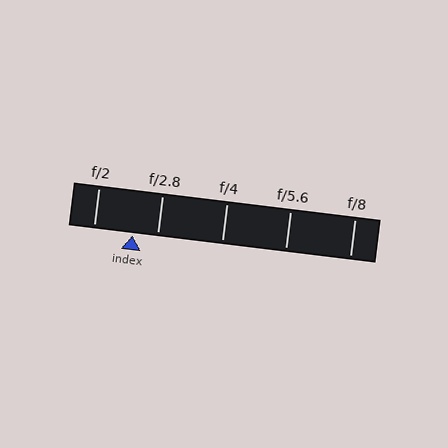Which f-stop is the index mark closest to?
The index mark is closest to f/2.8.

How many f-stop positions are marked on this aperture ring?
There are 5 f-stop positions marked.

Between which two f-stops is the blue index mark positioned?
The index mark is between f/2 and f/2.8.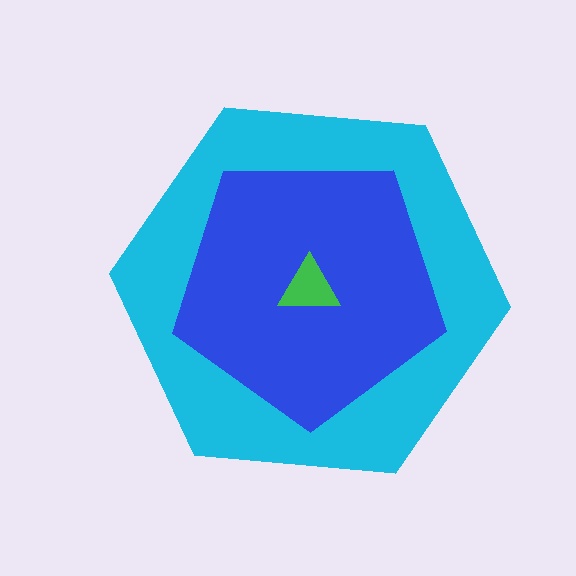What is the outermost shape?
The cyan hexagon.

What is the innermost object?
The green triangle.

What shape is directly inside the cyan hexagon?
The blue pentagon.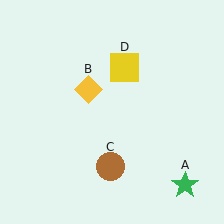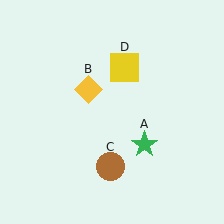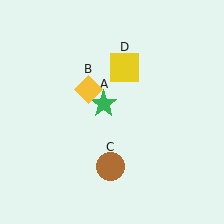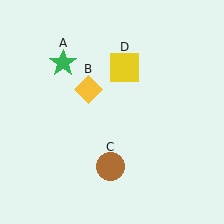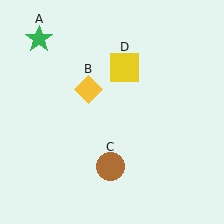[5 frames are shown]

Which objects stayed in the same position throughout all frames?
Yellow diamond (object B) and brown circle (object C) and yellow square (object D) remained stationary.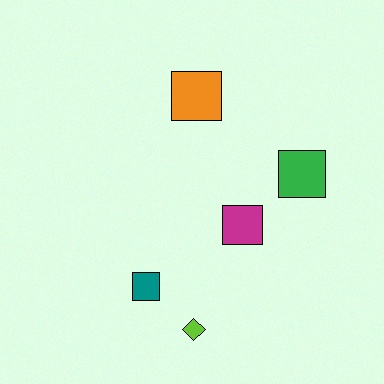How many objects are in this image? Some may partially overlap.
There are 5 objects.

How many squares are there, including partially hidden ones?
There are 4 squares.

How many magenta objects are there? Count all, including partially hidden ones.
There is 1 magenta object.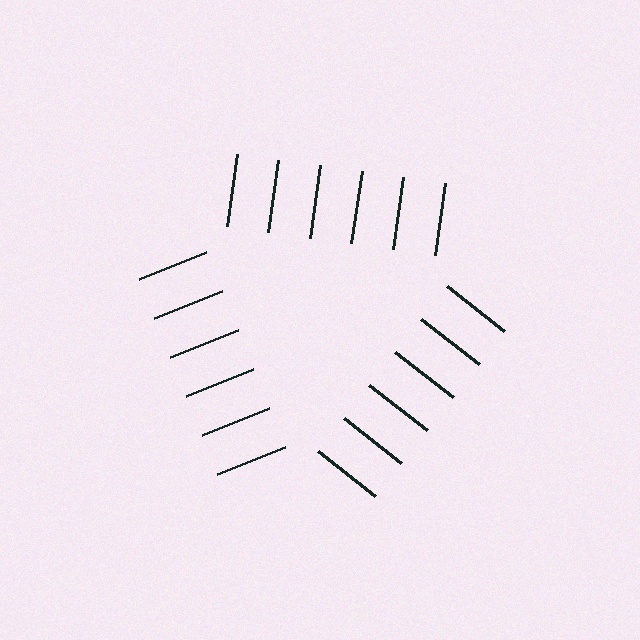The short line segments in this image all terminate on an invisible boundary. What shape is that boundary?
An illusory triangle — the line segments terminate on its edges but no continuous stroke is drawn.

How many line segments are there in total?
18 — 6 along each of the 3 edges.